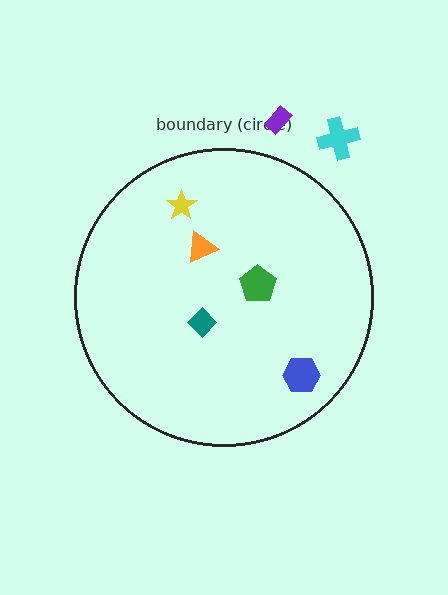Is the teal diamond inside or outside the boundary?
Inside.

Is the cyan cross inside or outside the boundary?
Outside.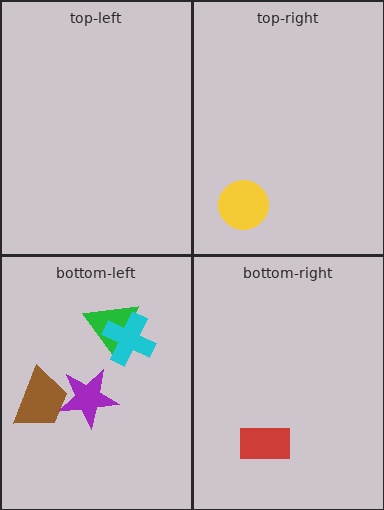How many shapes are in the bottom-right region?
1.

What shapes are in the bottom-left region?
The brown trapezoid, the green triangle, the cyan cross, the purple star.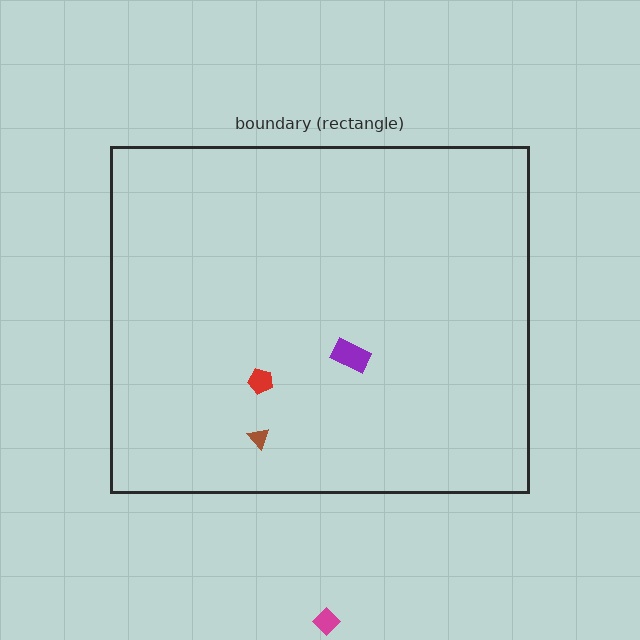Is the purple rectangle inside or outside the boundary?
Inside.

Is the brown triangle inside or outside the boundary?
Inside.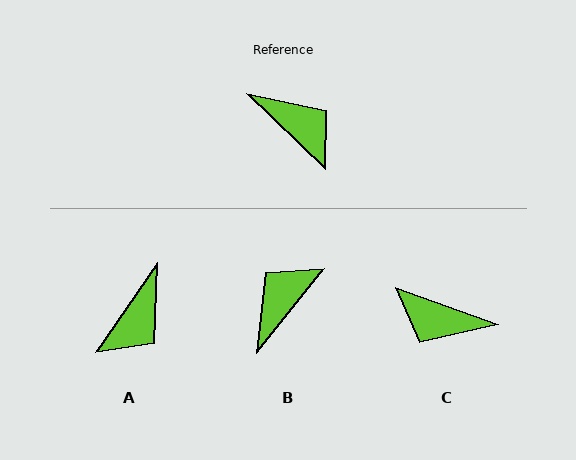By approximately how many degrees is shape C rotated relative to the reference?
Approximately 155 degrees clockwise.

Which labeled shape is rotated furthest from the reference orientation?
C, about 155 degrees away.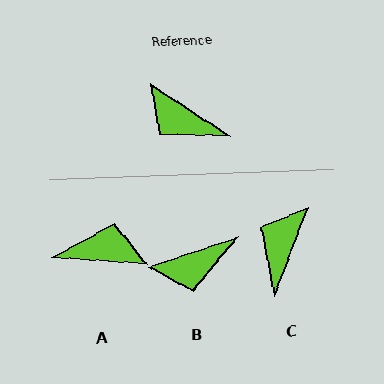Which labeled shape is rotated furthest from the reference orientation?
A, about 151 degrees away.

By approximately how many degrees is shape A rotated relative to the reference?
Approximately 151 degrees clockwise.